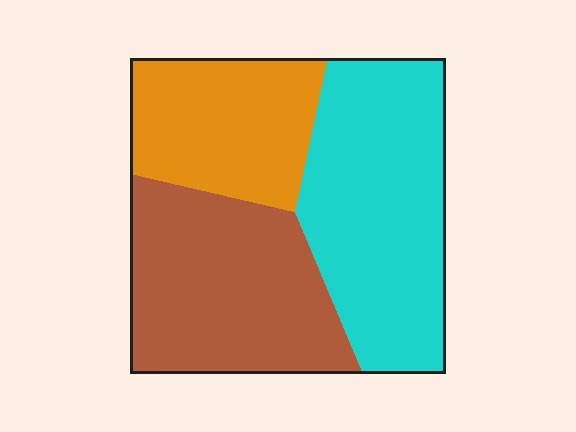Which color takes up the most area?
Cyan, at roughly 40%.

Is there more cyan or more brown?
Cyan.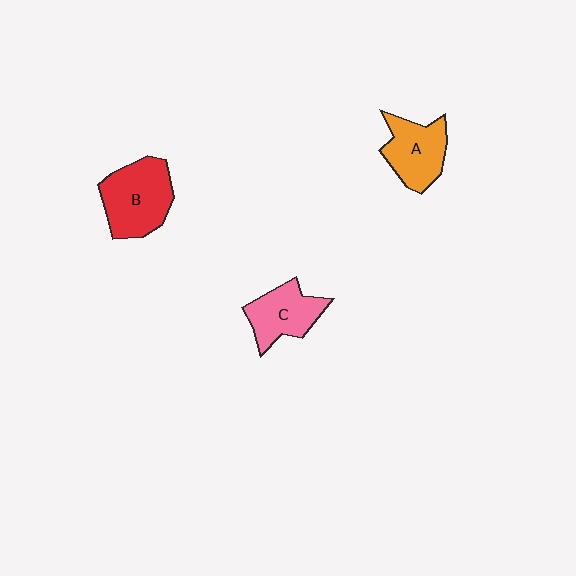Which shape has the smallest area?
Shape C (pink).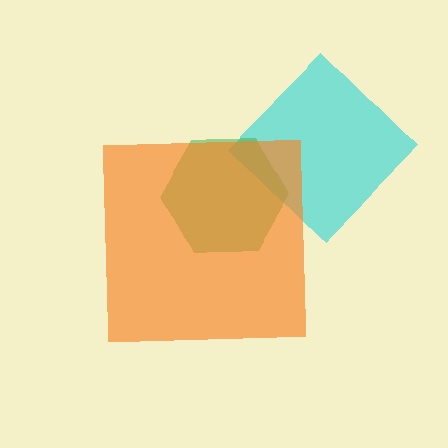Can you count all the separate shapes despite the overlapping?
Yes, there are 3 separate shapes.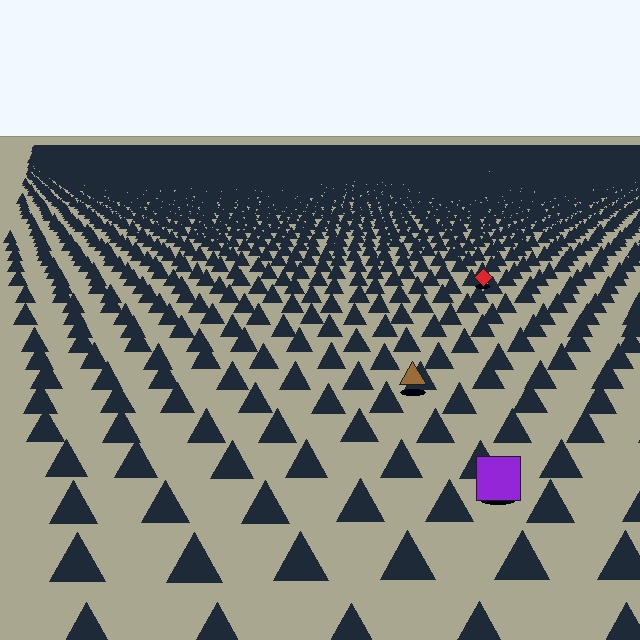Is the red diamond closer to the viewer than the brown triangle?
No. The brown triangle is closer — you can tell from the texture gradient: the ground texture is coarser near it.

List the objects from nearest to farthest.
From nearest to farthest: the purple square, the brown triangle, the red diamond.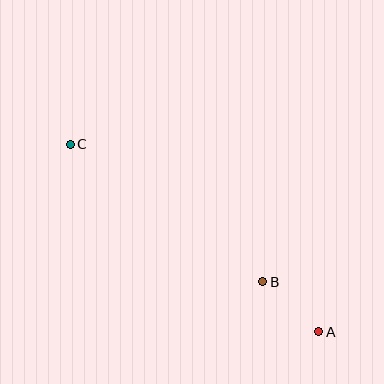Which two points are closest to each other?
Points A and B are closest to each other.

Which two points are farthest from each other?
Points A and C are farthest from each other.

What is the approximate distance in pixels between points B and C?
The distance between B and C is approximately 236 pixels.